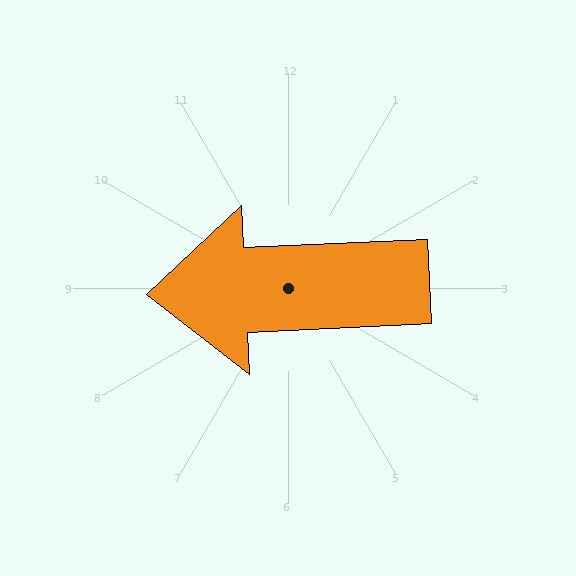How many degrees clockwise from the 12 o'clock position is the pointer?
Approximately 267 degrees.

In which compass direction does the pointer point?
West.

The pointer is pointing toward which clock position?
Roughly 9 o'clock.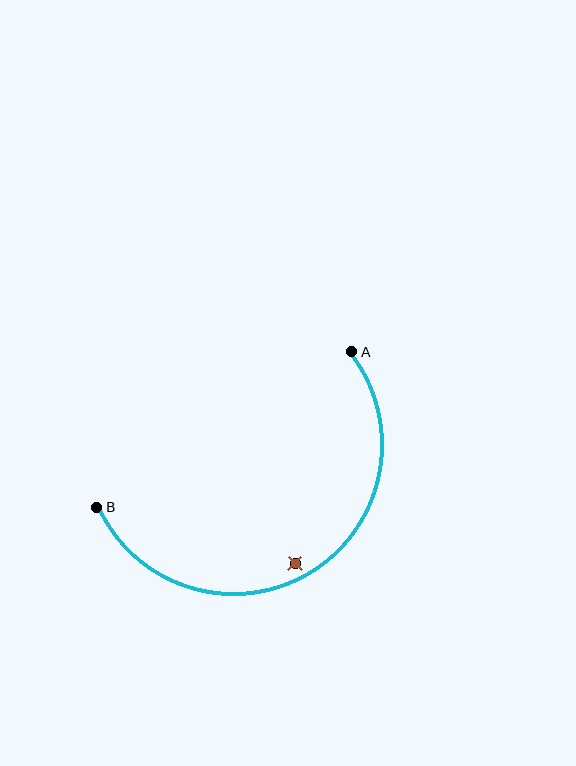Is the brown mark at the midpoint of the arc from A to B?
No — the brown mark does not lie on the arc at all. It sits slightly inside the curve.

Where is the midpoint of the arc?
The arc midpoint is the point on the curve farthest from the straight line joining A and B. It sits below that line.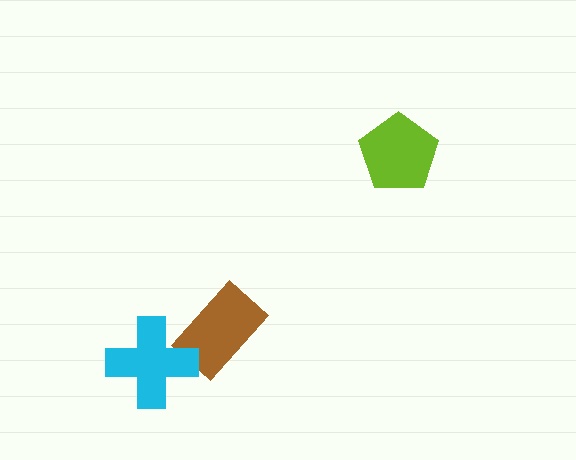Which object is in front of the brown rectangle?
The cyan cross is in front of the brown rectangle.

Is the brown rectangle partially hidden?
Yes, it is partially covered by another shape.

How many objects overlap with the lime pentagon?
0 objects overlap with the lime pentagon.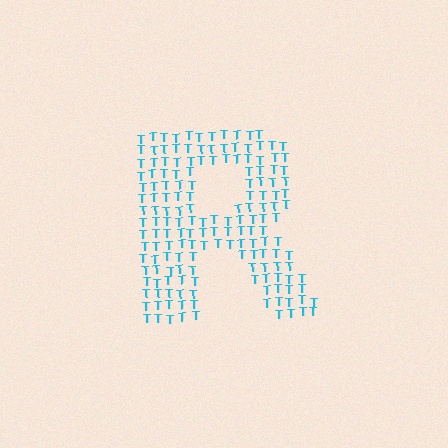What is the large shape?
The large shape is the letter R.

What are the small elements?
The small elements are letter T's.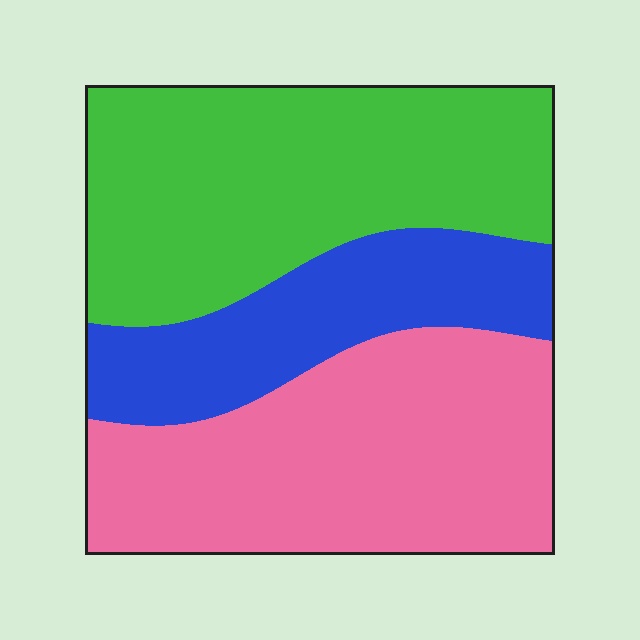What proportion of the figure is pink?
Pink covers around 40% of the figure.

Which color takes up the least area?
Blue, at roughly 20%.